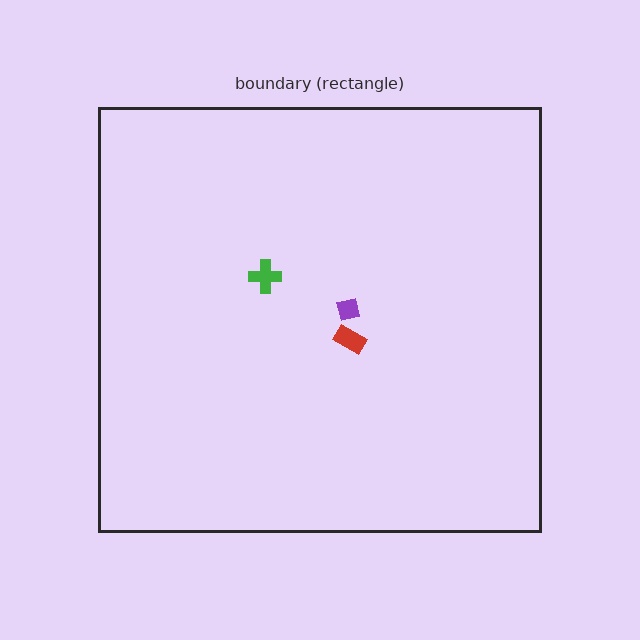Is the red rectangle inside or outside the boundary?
Inside.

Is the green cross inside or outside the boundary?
Inside.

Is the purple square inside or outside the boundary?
Inside.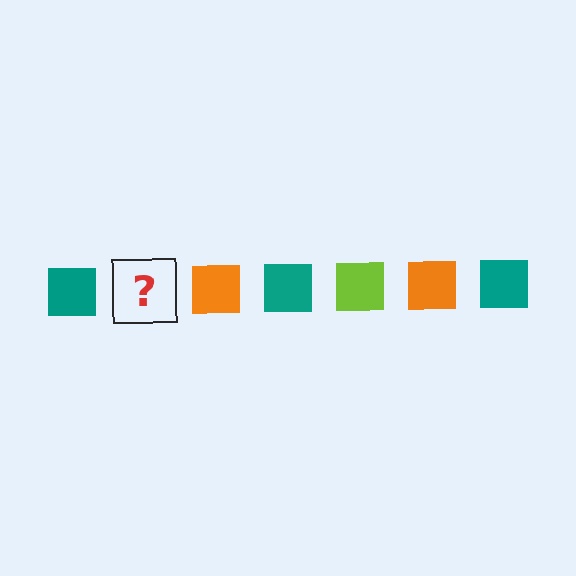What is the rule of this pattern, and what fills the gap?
The rule is that the pattern cycles through teal, lime, orange squares. The gap should be filled with a lime square.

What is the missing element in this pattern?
The missing element is a lime square.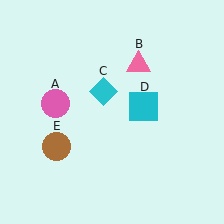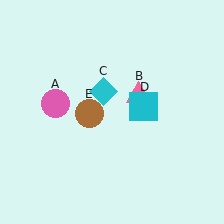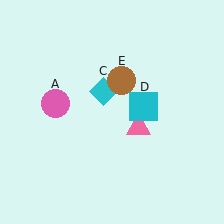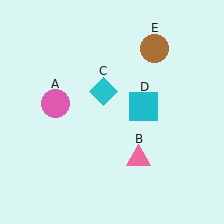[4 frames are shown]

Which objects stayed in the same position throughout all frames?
Pink circle (object A) and cyan diamond (object C) and cyan square (object D) remained stationary.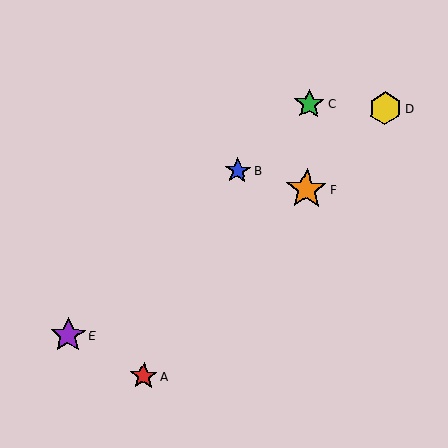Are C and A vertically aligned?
No, C is at x≈309 and A is at x≈144.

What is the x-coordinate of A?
Object A is at x≈144.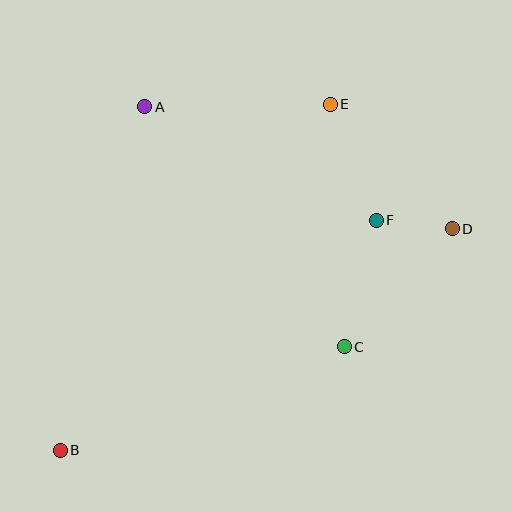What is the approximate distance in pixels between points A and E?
The distance between A and E is approximately 186 pixels.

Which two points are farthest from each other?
Points B and D are farthest from each other.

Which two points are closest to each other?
Points D and F are closest to each other.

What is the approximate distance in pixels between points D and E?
The distance between D and E is approximately 174 pixels.